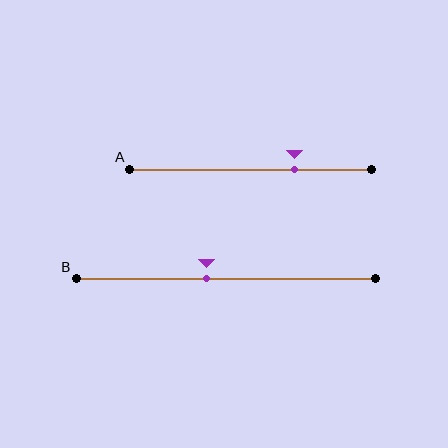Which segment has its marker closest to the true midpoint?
Segment B has its marker closest to the true midpoint.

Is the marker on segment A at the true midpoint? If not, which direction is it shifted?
No, the marker on segment A is shifted to the right by about 18% of the segment length.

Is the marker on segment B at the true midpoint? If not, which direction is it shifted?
No, the marker on segment B is shifted to the left by about 6% of the segment length.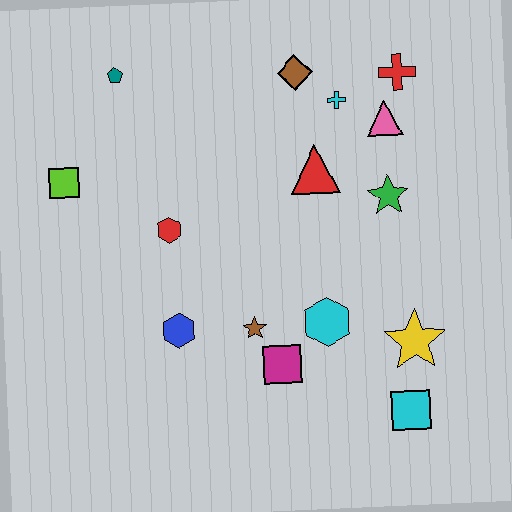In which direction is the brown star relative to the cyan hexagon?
The brown star is to the left of the cyan hexagon.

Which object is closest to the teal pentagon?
The lime square is closest to the teal pentagon.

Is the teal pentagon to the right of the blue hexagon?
No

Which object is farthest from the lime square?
The cyan square is farthest from the lime square.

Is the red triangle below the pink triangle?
Yes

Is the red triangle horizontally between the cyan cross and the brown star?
Yes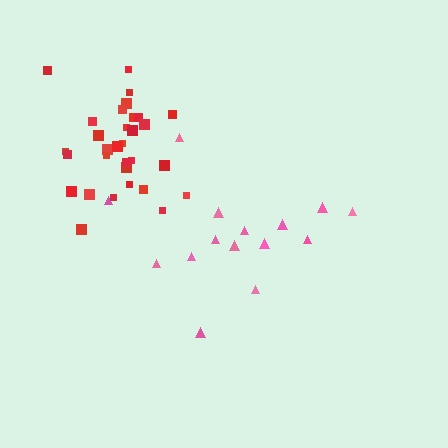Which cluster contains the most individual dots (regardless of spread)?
Red (32).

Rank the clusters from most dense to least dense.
red, pink.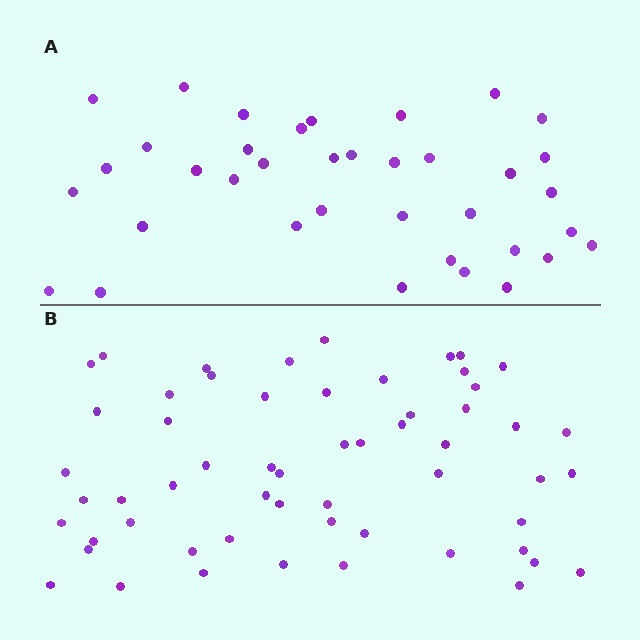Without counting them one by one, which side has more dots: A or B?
Region B (the bottom region) has more dots.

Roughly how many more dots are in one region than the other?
Region B has approximately 20 more dots than region A.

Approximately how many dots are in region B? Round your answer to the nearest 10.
About 60 dots. (The exact count is 57, which rounds to 60.)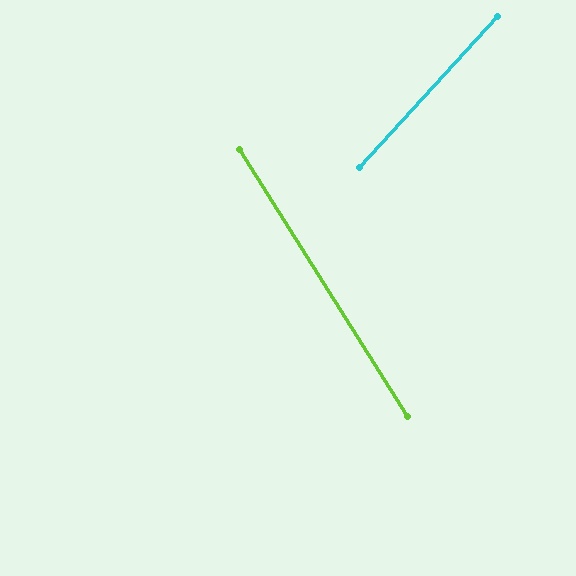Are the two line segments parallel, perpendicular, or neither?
Neither parallel nor perpendicular — they differ by about 75°.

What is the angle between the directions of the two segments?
Approximately 75 degrees.